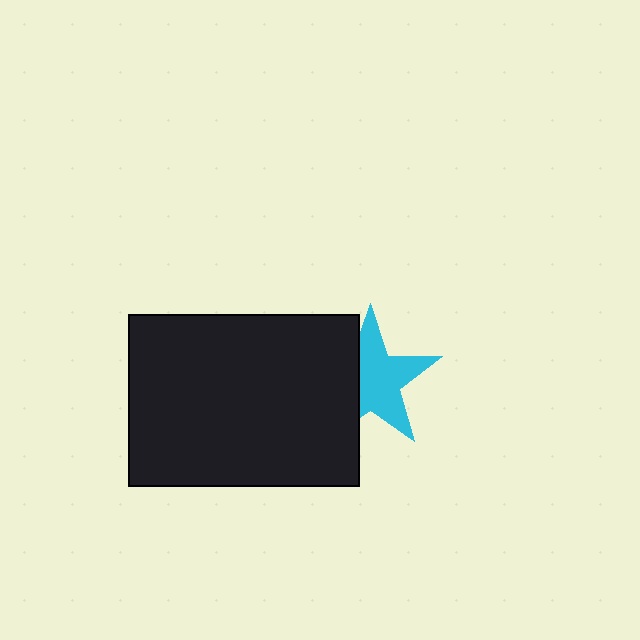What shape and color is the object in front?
The object in front is a black rectangle.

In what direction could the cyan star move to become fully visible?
The cyan star could move right. That would shift it out from behind the black rectangle entirely.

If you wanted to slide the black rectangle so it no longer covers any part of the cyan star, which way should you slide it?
Slide it left — that is the most direct way to separate the two shapes.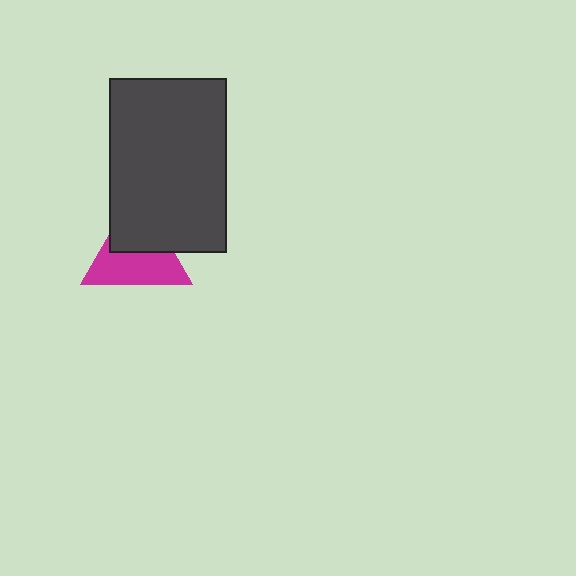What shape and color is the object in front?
The object in front is a dark gray rectangle.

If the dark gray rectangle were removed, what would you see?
You would see the complete magenta triangle.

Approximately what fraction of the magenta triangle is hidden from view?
Roughly 44% of the magenta triangle is hidden behind the dark gray rectangle.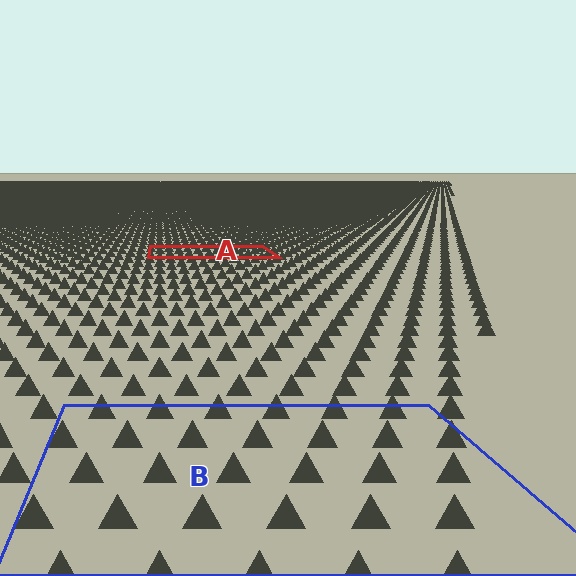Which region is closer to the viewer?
Region B is closer. The texture elements there are larger and more spread out.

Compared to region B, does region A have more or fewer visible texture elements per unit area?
Region A has more texture elements per unit area — they are packed more densely because it is farther away.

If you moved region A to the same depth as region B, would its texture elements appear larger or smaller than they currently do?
They would appear larger. At a closer depth, the same texture elements are projected at a bigger on-screen size.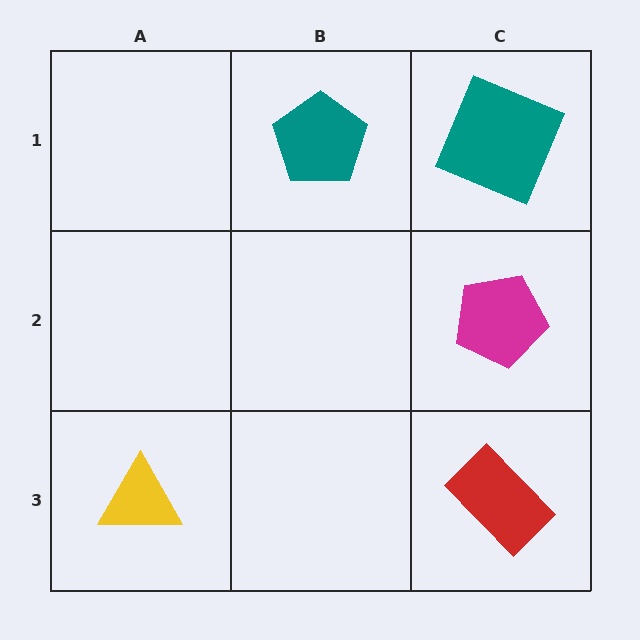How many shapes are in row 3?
2 shapes.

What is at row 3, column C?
A red rectangle.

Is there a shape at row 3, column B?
No, that cell is empty.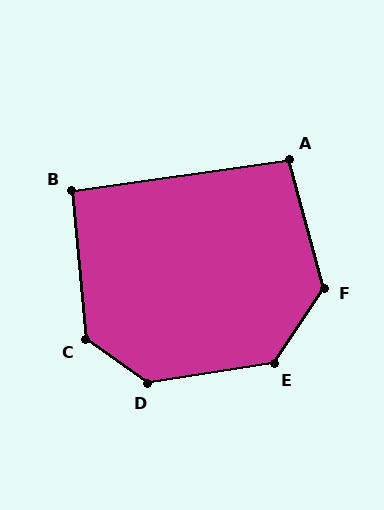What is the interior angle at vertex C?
Approximately 130 degrees (obtuse).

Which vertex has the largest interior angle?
D, at approximately 136 degrees.